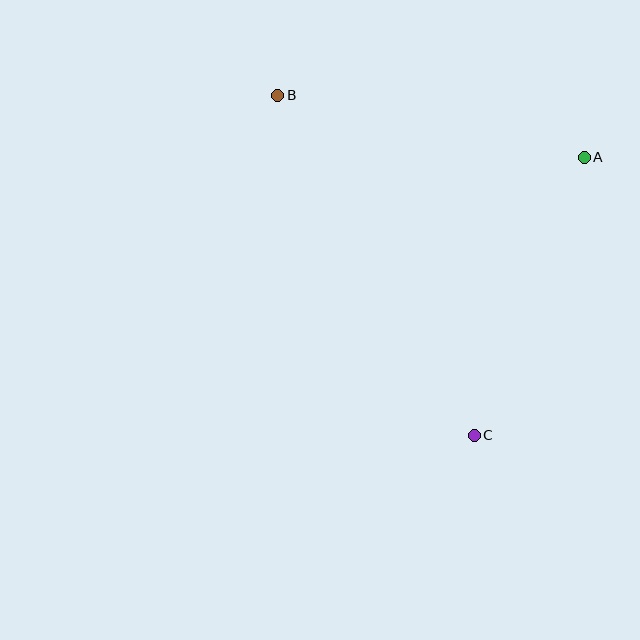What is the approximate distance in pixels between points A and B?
The distance between A and B is approximately 313 pixels.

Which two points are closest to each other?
Points A and C are closest to each other.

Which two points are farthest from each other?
Points B and C are farthest from each other.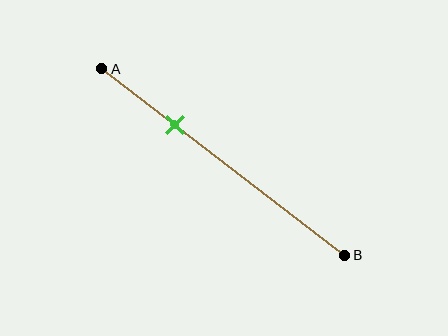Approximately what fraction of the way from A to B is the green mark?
The green mark is approximately 30% of the way from A to B.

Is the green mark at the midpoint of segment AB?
No, the mark is at about 30% from A, not at the 50% midpoint.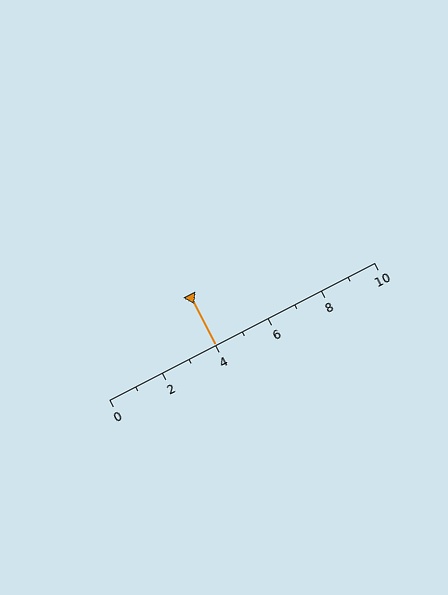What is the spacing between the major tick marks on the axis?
The major ticks are spaced 2 apart.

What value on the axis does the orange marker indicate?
The marker indicates approximately 4.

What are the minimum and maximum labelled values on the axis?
The axis runs from 0 to 10.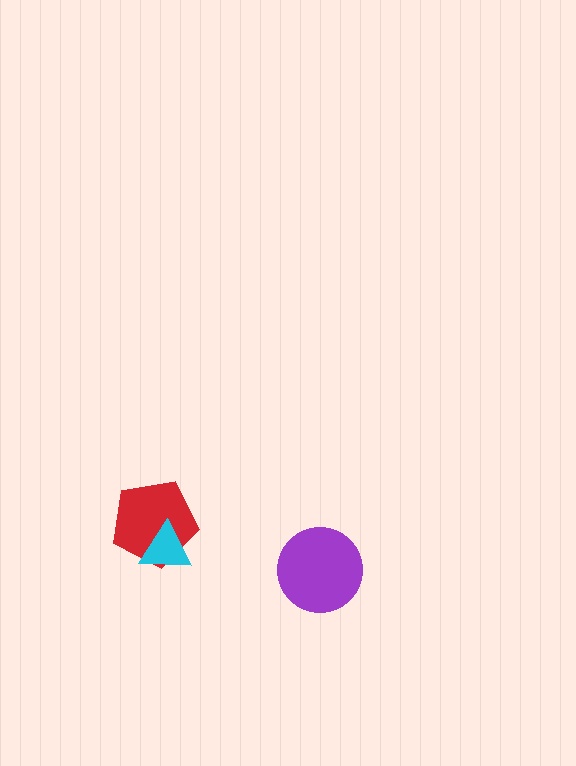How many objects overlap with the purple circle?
0 objects overlap with the purple circle.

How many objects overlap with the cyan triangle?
1 object overlaps with the cyan triangle.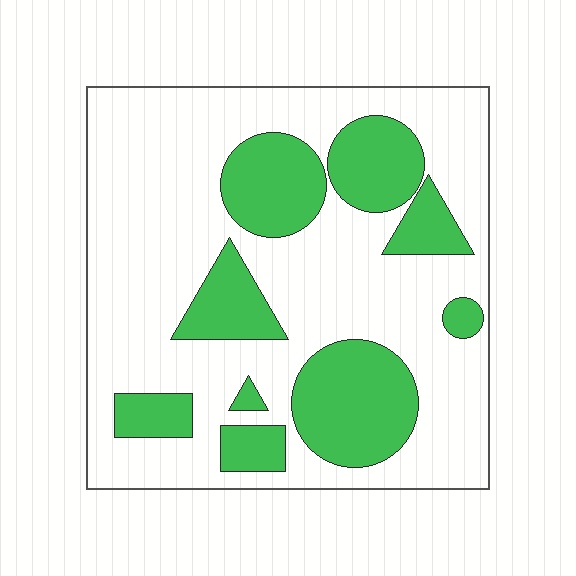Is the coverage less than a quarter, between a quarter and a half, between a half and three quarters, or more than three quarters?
Between a quarter and a half.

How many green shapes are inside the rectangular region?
9.